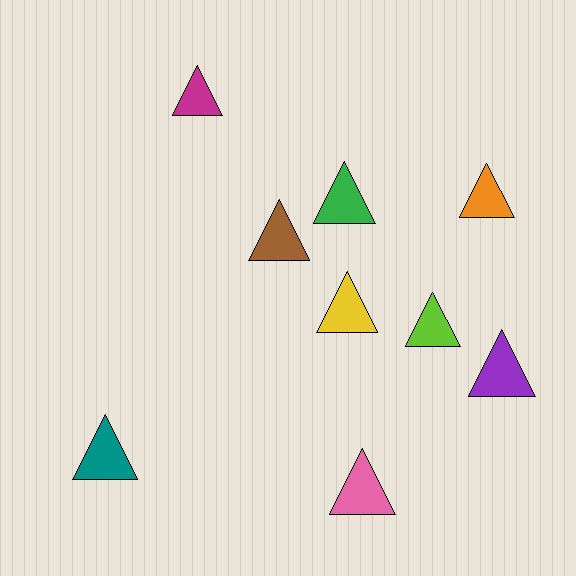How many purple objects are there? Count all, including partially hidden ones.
There is 1 purple object.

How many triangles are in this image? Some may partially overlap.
There are 9 triangles.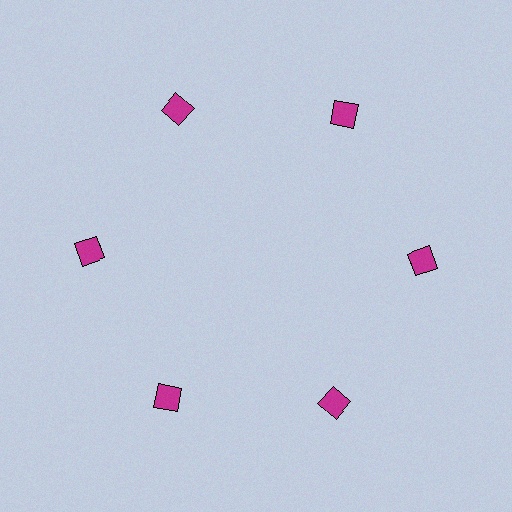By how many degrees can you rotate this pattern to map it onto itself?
The pattern maps onto itself every 60 degrees of rotation.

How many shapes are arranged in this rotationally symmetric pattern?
There are 6 shapes, arranged in 6 groups of 1.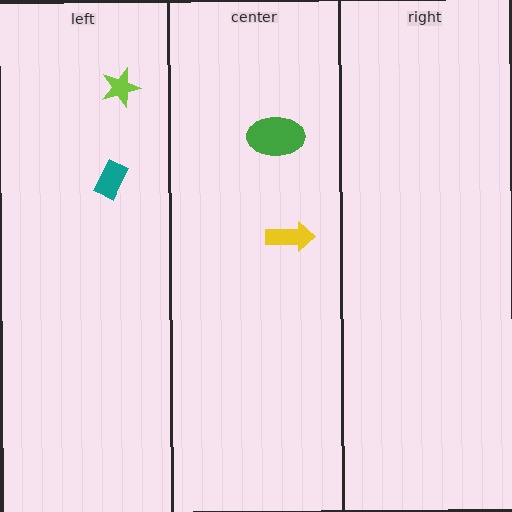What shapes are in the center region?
The green ellipse, the yellow arrow.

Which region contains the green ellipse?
The center region.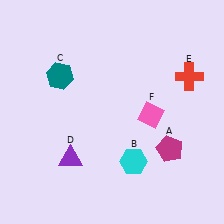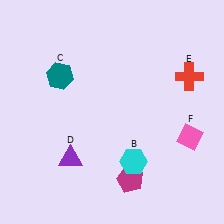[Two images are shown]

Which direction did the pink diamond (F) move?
The pink diamond (F) moved right.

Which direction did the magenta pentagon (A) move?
The magenta pentagon (A) moved left.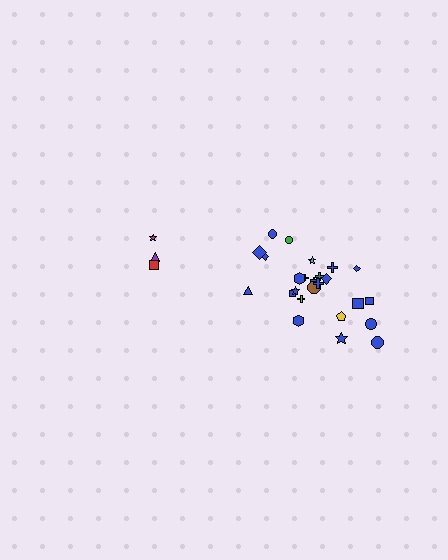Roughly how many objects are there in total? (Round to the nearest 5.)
Roughly 30 objects in total.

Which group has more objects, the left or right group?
The right group.